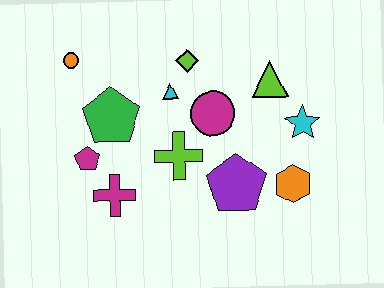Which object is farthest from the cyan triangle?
The orange hexagon is farthest from the cyan triangle.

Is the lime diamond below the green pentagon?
No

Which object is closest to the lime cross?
The magenta circle is closest to the lime cross.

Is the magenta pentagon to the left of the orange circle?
No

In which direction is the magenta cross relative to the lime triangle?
The magenta cross is to the left of the lime triangle.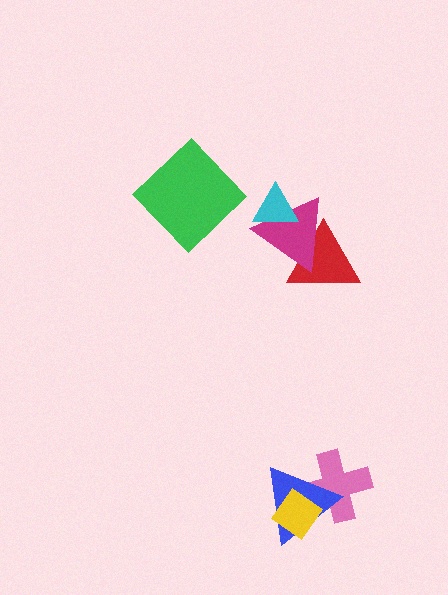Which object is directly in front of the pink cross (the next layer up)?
The blue triangle is directly in front of the pink cross.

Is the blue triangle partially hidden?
Yes, it is partially covered by another shape.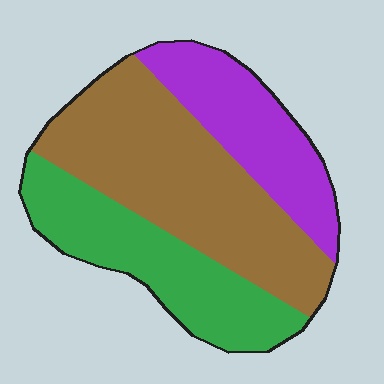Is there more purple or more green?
Green.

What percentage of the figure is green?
Green takes up about one third (1/3) of the figure.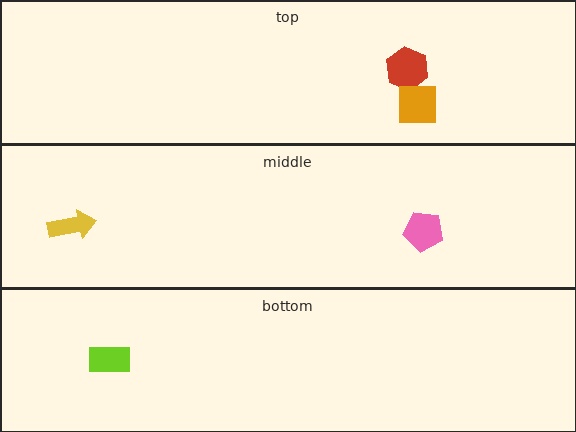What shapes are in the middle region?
The yellow arrow, the pink pentagon.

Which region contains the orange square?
The top region.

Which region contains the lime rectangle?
The bottom region.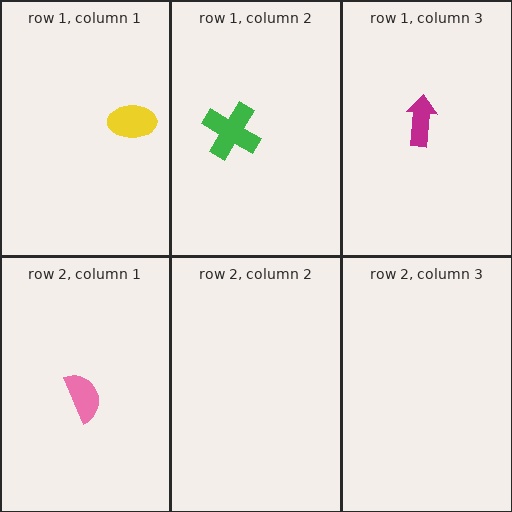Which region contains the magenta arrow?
The row 1, column 3 region.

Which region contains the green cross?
The row 1, column 2 region.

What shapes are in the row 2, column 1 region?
The pink semicircle.